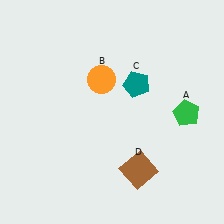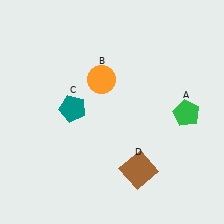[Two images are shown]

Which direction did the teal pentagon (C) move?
The teal pentagon (C) moved left.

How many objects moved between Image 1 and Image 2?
1 object moved between the two images.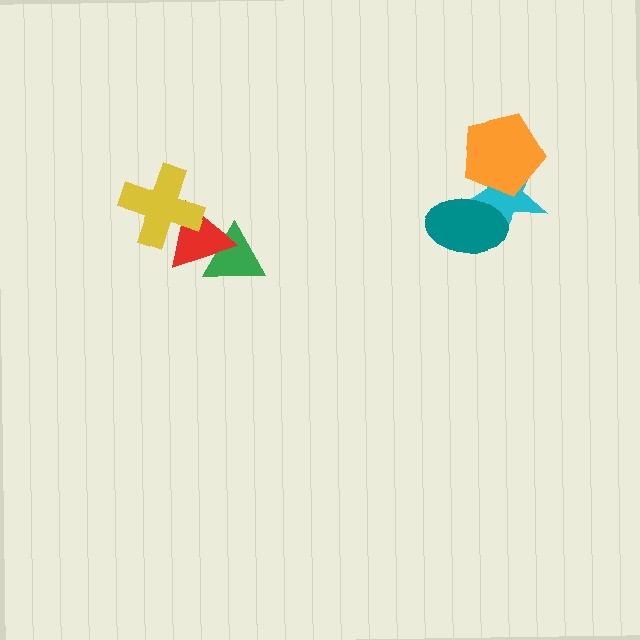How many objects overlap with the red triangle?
2 objects overlap with the red triangle.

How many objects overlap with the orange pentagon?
1 object overlaps with the orange pentagon.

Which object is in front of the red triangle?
The yellow cross is in front of the red triangle.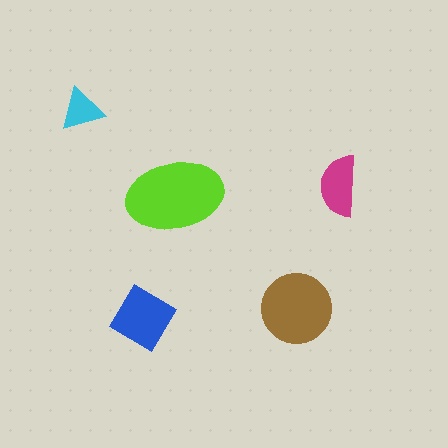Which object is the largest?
The lime ellipse.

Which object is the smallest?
The cyan triangle.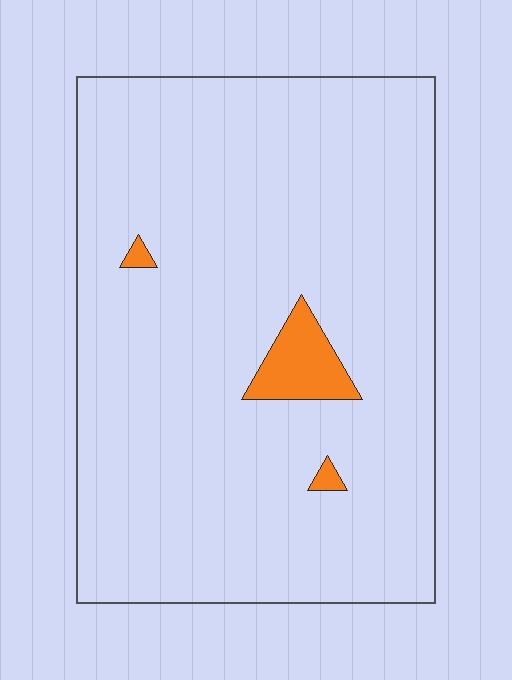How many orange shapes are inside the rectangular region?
3.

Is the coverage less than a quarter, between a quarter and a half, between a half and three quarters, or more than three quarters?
Less than a quarter.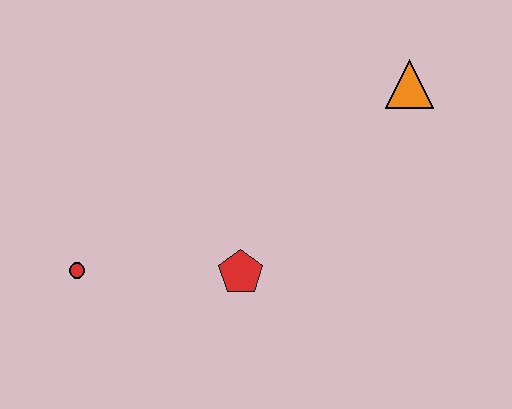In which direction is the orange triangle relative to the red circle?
The orange triangle is to the right of the red circle.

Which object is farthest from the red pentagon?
The orange triangle is farthest from the red pentagon.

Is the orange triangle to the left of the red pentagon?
No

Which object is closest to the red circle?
The red pentagon is closest to the red circle.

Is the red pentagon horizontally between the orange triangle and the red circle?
Yes